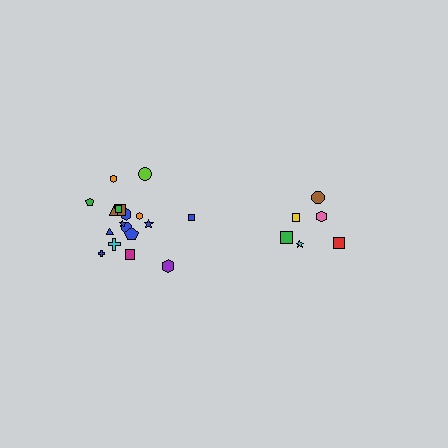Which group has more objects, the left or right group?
The left group.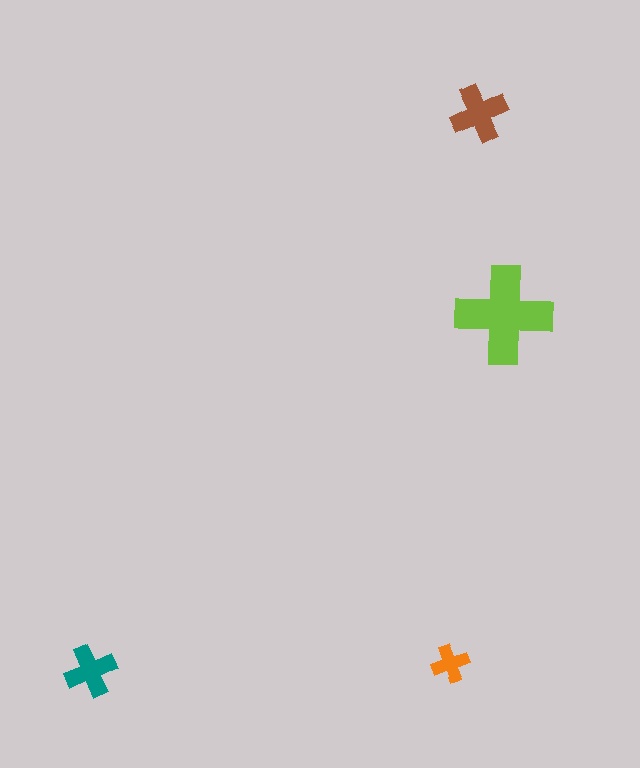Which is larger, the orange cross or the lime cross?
The lime one.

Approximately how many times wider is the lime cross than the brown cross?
About 1.5 times wider.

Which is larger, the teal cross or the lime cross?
The lime one.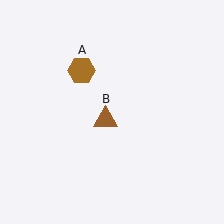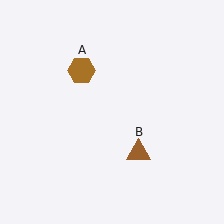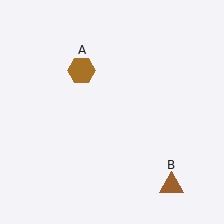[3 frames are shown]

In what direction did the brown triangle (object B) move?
The brown triangle (object B) moved down and to the right.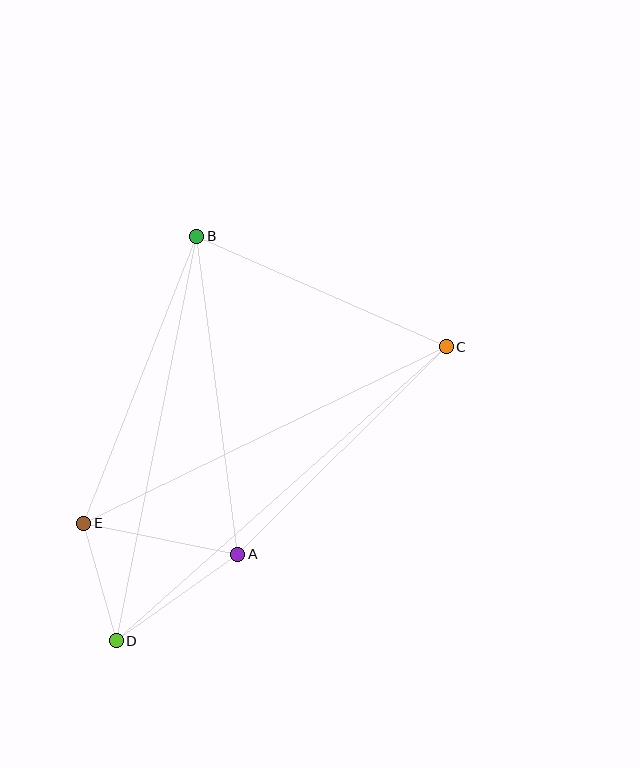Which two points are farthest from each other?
Points C and D are farthest from each other.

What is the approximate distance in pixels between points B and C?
The distance between B and C is approximately 273 pixels.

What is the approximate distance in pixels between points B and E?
The distance between B and E is approximately 309 pixels.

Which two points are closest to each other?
Points D and E are closest to each other.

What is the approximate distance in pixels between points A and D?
The distance between A and D is approximately 149 pixels.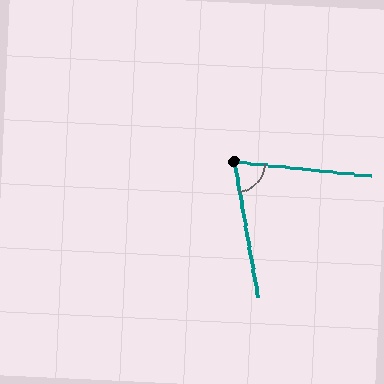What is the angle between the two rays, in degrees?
Approximately 74 degrees.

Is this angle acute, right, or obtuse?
It is acute.